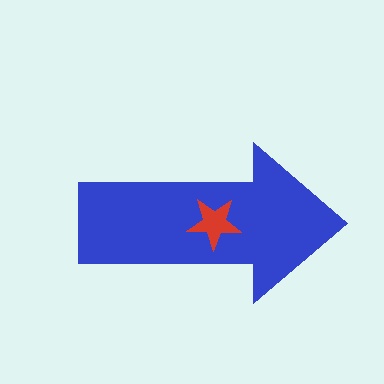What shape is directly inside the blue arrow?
The red star.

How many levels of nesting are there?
2.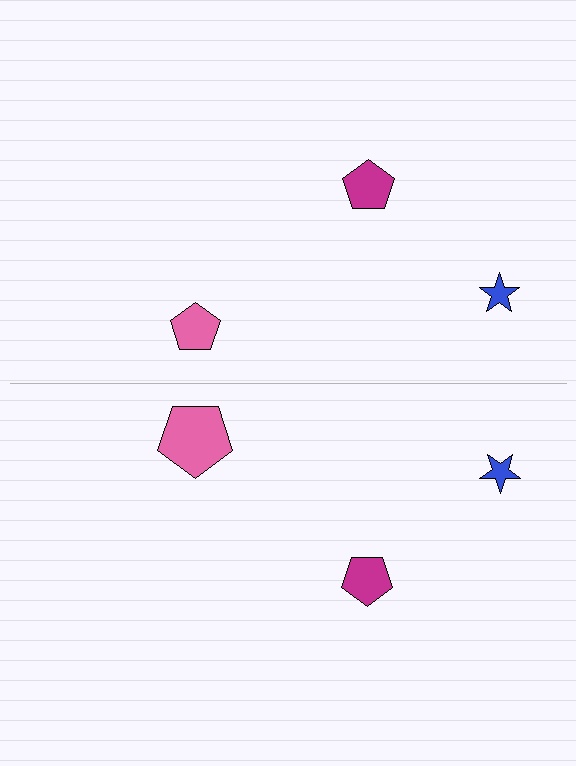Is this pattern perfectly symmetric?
No, the pattern is not perfectly symmetric. The pink pentagon on the bottom side has a different size than its mirror counterpart.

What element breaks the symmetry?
The pink pentagon on the bottom side has a different size than its mirror counterpart.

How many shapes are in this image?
There are 6 shapes in this image.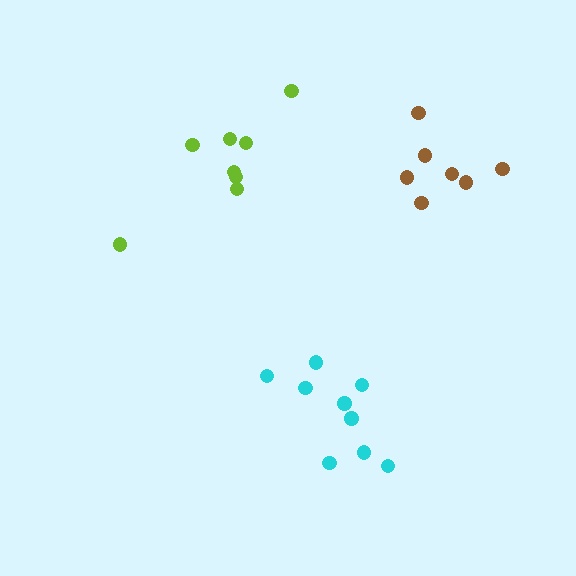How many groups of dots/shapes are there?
There are 3 groups.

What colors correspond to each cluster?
The clusters are colored: cyan, brown, lime.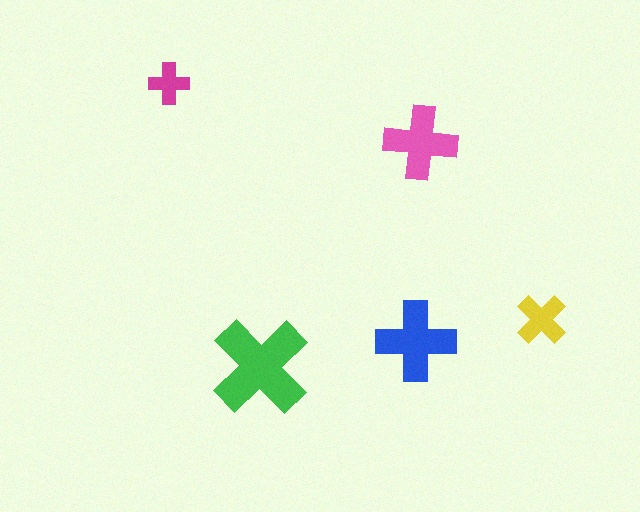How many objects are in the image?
There are 5 objects in the image.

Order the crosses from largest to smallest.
the green one, the blue one, the pink one, the yellow one, the magenta one.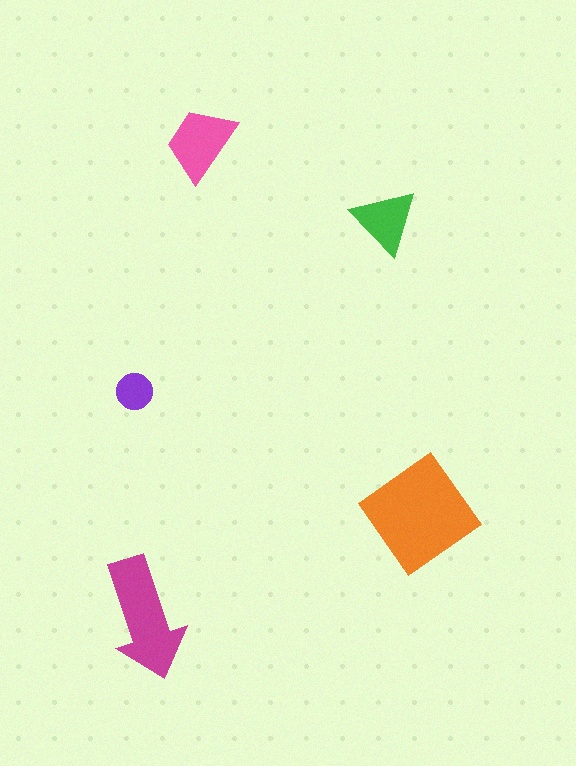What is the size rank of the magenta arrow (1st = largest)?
2nd.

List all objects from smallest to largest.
The purple circle, the green triangle, the pink trapezoid, the magenta arrow, the orange diamond.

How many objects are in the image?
There are 5 objects in the image.